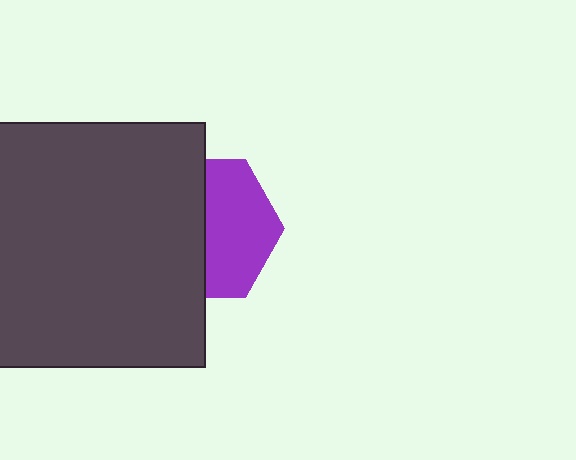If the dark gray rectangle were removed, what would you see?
You would see the complete purple hexagon.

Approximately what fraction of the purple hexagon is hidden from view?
Roughly 50% of the purple hexagon is hidden behind the dark gray rectangle.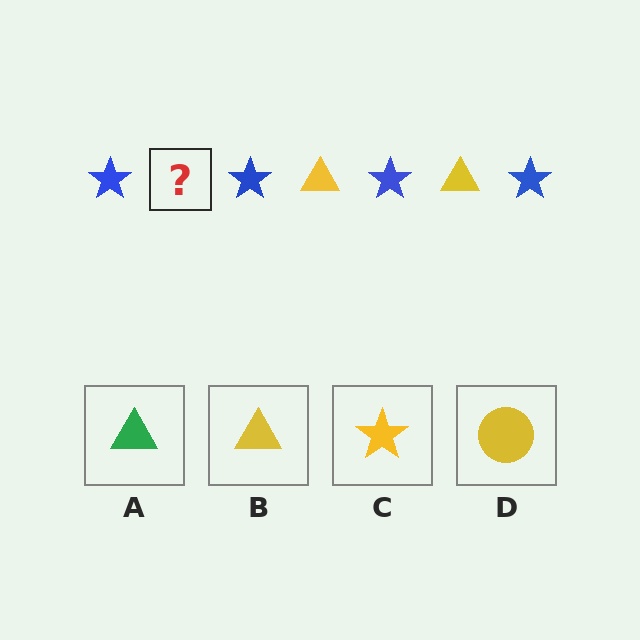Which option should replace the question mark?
Option B.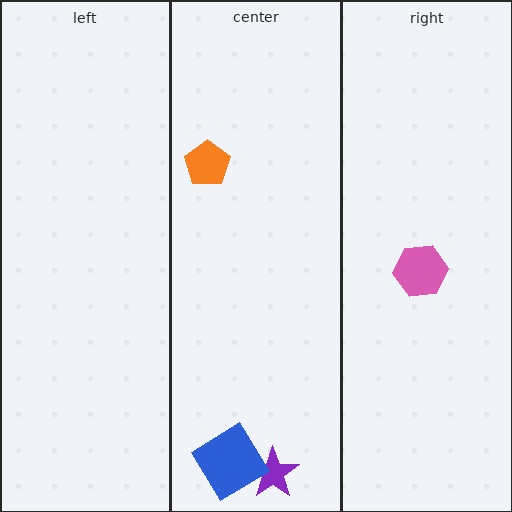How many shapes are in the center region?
3.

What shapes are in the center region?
The purple star, the blue diamond, the orange pentagon.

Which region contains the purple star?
The center region.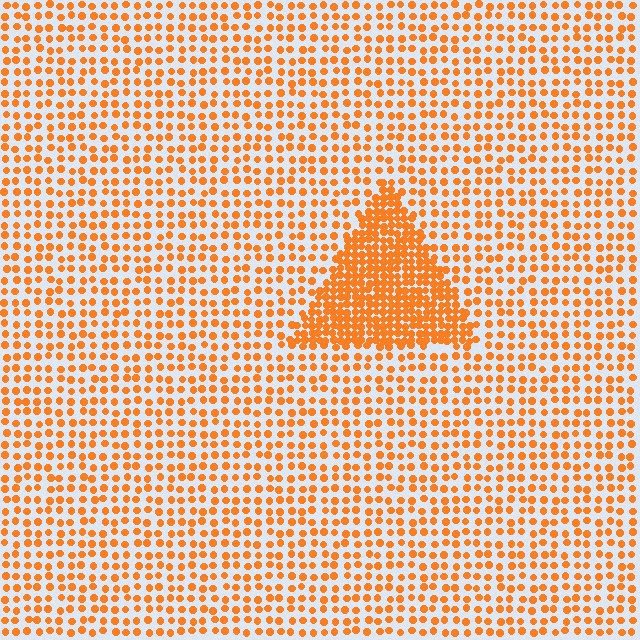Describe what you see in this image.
The image contains small orange elements arranged at two different densities. A triangle-shaped region is visible where the elements are more densely packed than the surrounding area.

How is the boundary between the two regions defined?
The boundary is defined by a change in element density (approximately 2.3x ratio). All elements are the same color, size, and shape.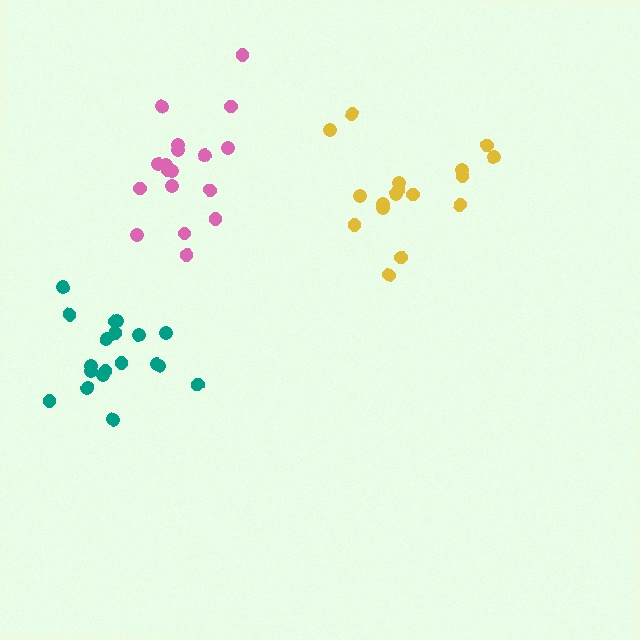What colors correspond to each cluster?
The clusters are colored: yellow, pink, teal.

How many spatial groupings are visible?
There are 3 spatial groupings.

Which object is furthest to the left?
The teal cluster is leftmost.